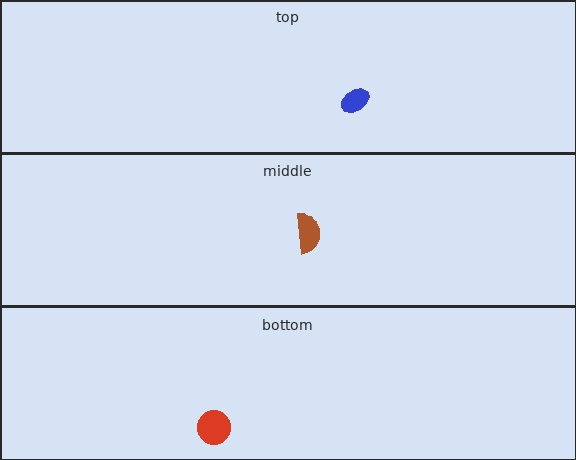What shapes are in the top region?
The blue ellipse.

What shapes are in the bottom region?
The red circle.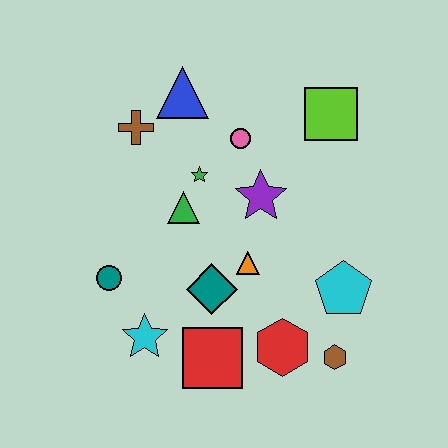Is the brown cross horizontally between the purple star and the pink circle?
No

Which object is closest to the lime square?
The pink circle is closest to the lime square.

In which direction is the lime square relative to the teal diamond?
The lime square is above the teal diamond.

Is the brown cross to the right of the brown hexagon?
No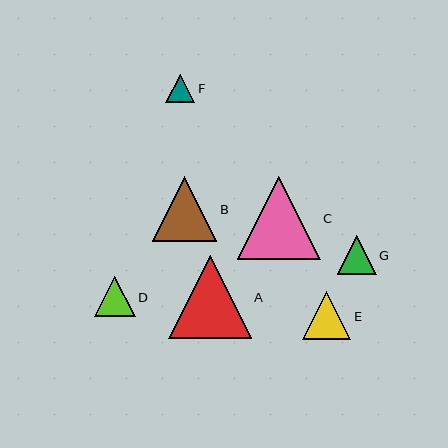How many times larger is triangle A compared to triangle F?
Triangle A is approximately 2.9 times the size of triangle F.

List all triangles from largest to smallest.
From largest to smallest: C, A, B, E, D, G, F.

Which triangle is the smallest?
Triangle F is the smallest with a size of approximately 29 pixels.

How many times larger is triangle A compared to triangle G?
Triangle A is approximately 2.2 times the size of triangle G.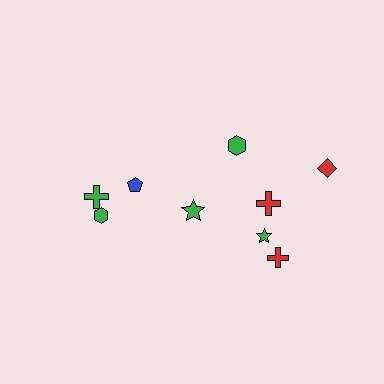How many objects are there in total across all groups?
There are 9 objects.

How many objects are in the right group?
There are 6 objects.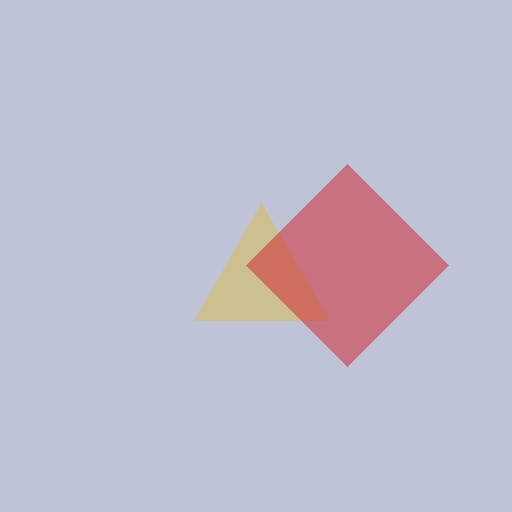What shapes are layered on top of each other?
The layered shapes are: a yellow triangle, a red diamond.